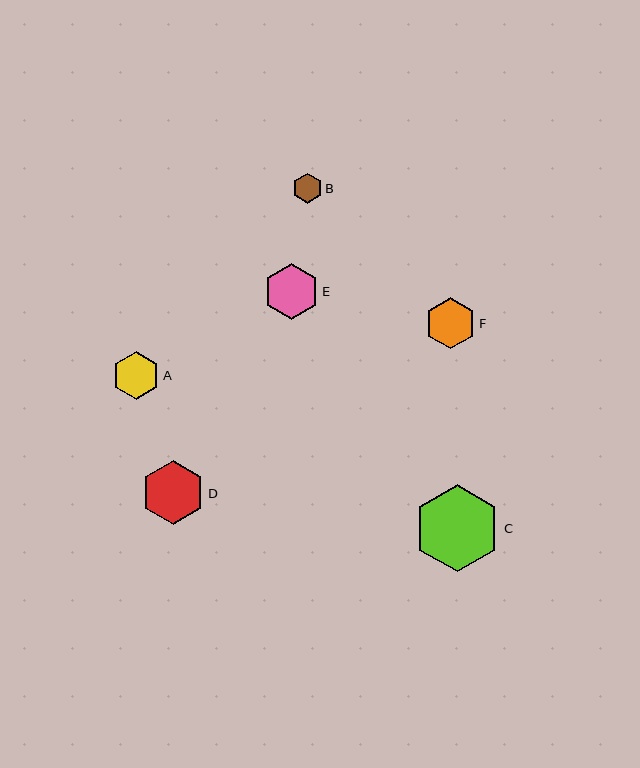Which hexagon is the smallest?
Hexagon B is the smallest with a size of approximately 30 pixels.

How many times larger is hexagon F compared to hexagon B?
Hexagon F is approximately 1.7 times the size of hexagon B.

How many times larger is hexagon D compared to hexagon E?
Hexagon D is approximately 1.1 times the size of hexagon E.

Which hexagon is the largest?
Hexagon C is the largest with a size of approximately 87 pixels.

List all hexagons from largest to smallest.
From largest to smallest: C, D, E, F, A, B.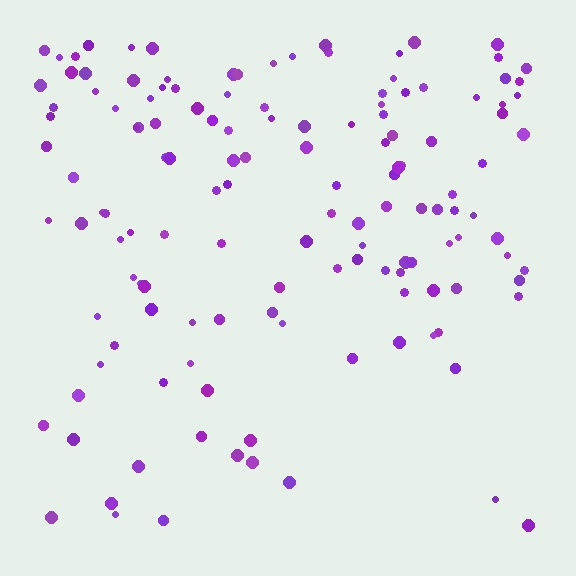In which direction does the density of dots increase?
From bottom to top, with the top side densest.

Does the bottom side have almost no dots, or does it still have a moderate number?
Still a moderate number, just noticeably fewer than the top.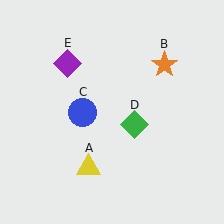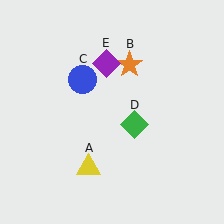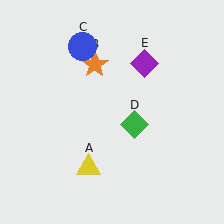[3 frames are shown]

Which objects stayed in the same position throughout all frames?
Yellow triangle (object A) and green diamond (object D) remained stationary.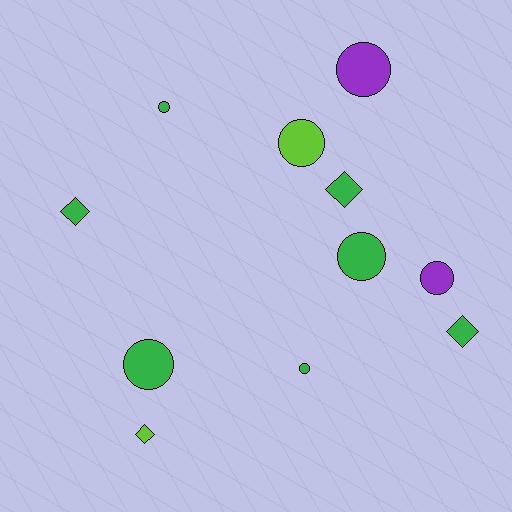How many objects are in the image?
There are 11 objects.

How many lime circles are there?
There is 1 lime circle.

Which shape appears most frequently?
Circle, with 7 objects.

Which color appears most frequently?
Green, with 7 objects.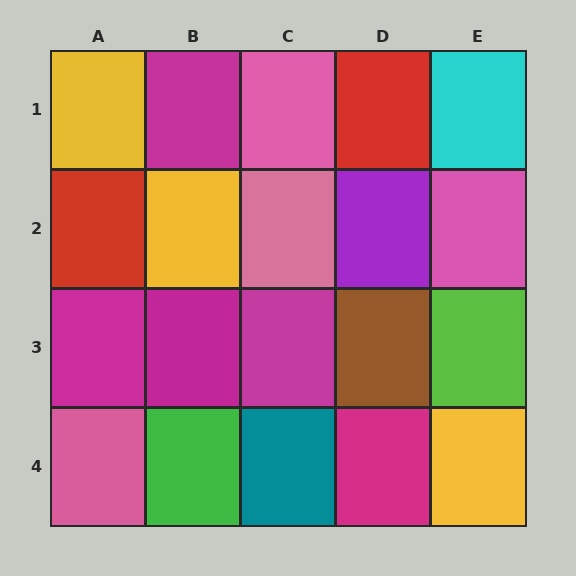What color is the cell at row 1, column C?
Pink.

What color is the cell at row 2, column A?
Red.